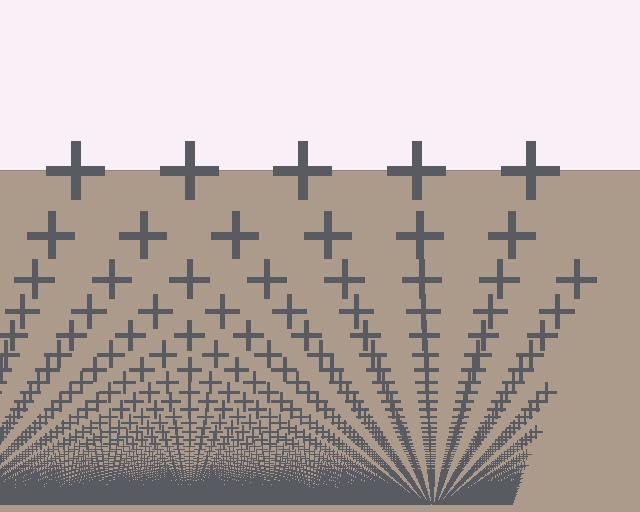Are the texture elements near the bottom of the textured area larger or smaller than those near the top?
Smaller. The gradient is inverted — elements near the bottom are smaller and denser.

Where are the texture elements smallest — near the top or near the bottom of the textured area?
Near the bottom.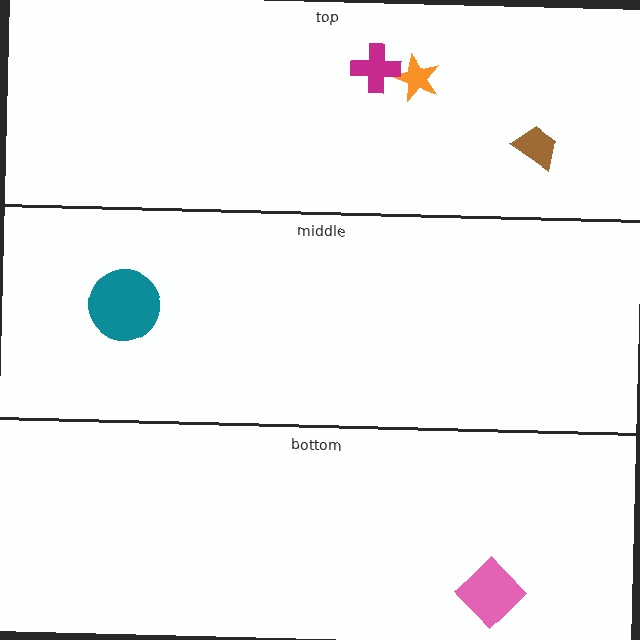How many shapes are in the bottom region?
1.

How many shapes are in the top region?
3.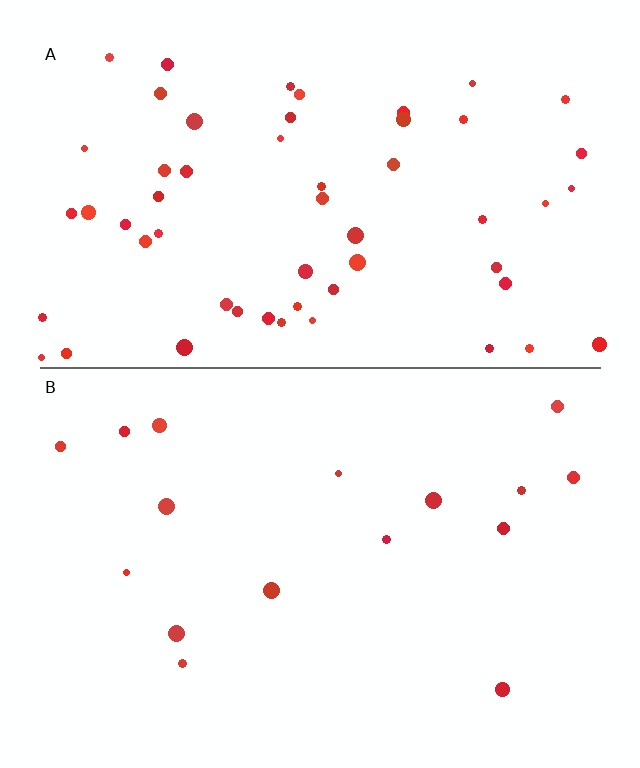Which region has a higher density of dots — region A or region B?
A (the top).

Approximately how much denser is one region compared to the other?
Approximately 3.3× — region A over region B.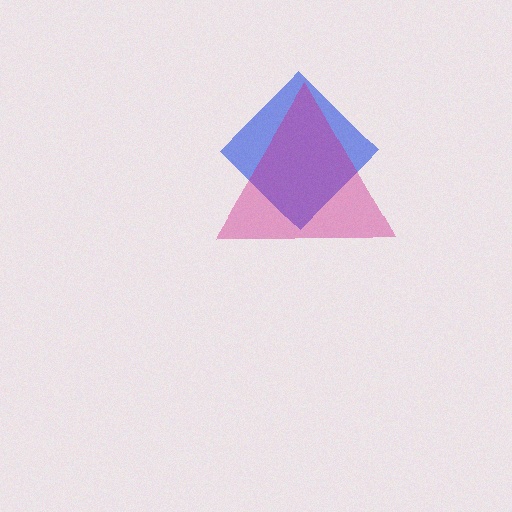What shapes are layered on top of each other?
The layered shapes are: a blue diamond, a magenta triangle.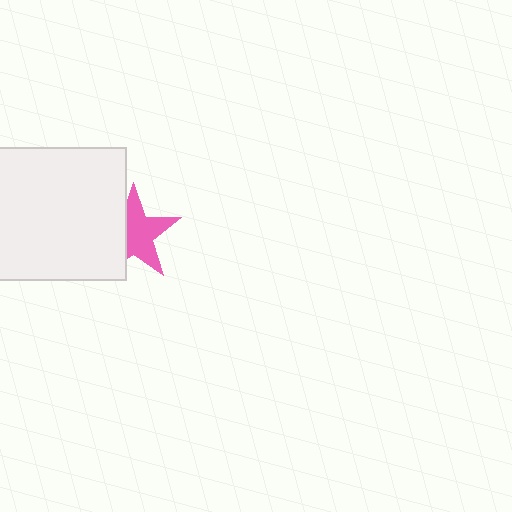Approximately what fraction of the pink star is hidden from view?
Roughly 38% of the pink star is hidden behind the white square.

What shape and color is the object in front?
The object in front is a white square.